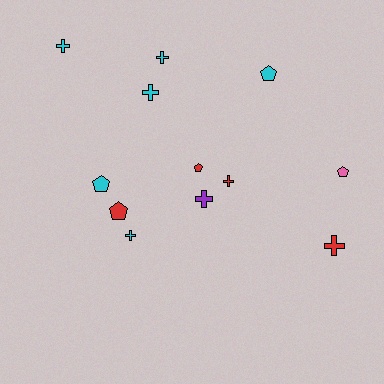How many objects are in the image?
There are 12 objects.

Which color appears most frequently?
Cyan, with 6 objects.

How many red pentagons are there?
There are 2 red pentagons.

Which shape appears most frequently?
Cross, with 7 objects.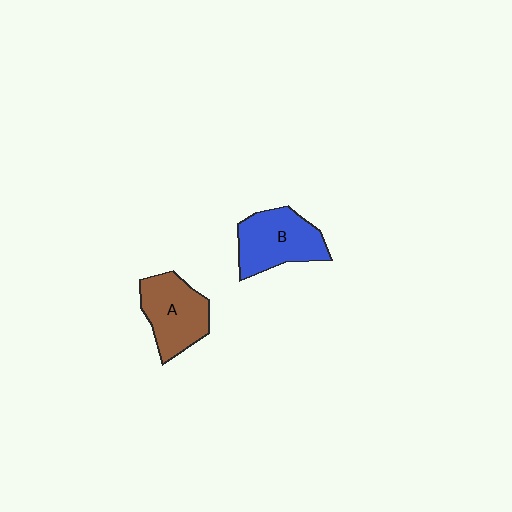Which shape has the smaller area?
Shape A (brown).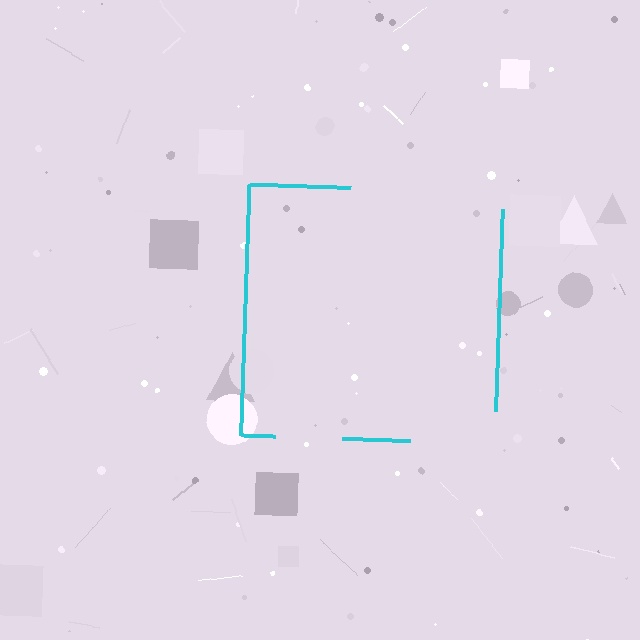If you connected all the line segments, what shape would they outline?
They would outline a square.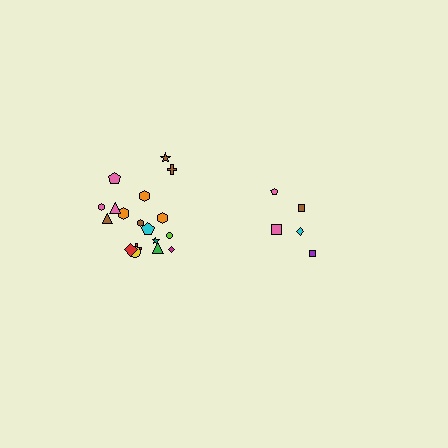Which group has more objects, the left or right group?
The left group.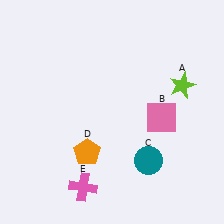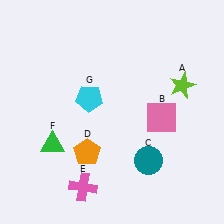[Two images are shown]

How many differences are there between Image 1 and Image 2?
There are 2 differences between the two images.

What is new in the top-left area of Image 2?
A cyan pentagon (G) was added in the top-left area of Image 2.